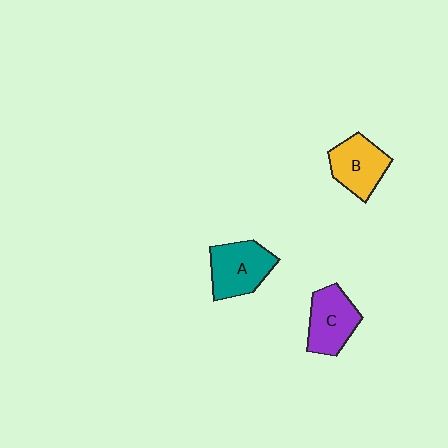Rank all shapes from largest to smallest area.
From largest to smallest: A (teal), C (purple), B (yellow).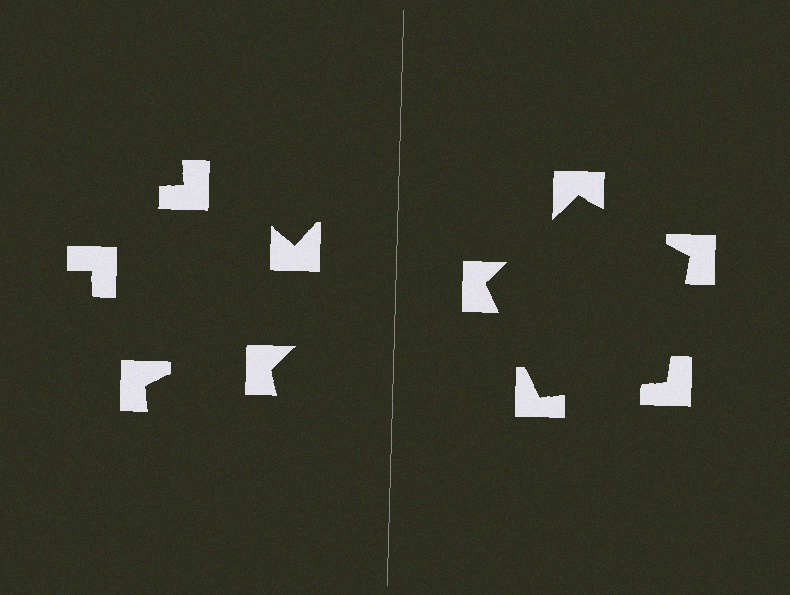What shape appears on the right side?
An illusory pentagon.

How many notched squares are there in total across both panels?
10 — 5 on each side.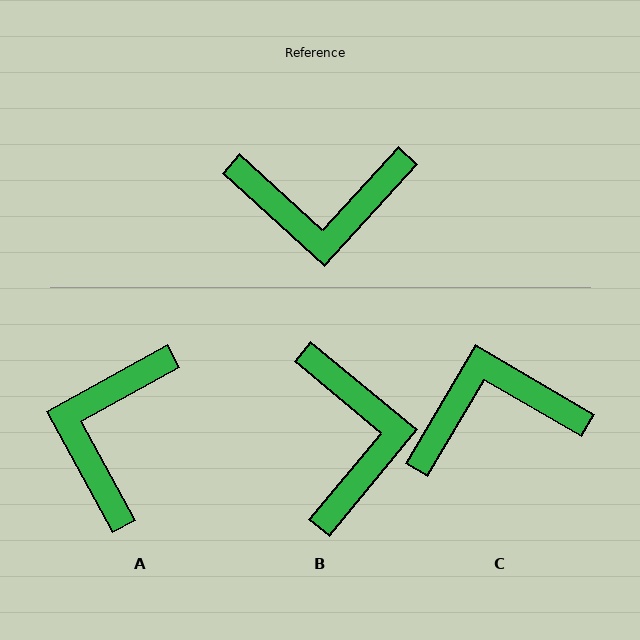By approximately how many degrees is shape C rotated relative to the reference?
Approximately 168 degrees clockwise.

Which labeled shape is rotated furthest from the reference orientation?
C, about 168 degrees away.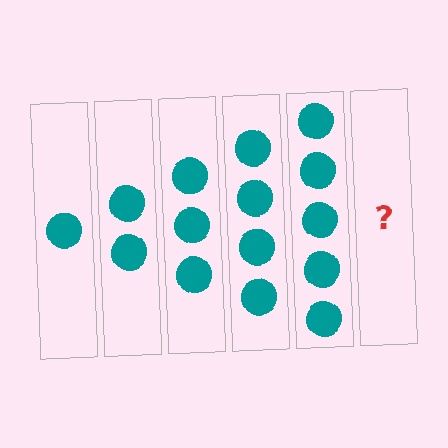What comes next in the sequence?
The next element should be 6 circles.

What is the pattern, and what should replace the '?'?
The pattern is that each step adds one more circle. The '?' should be 6 circles.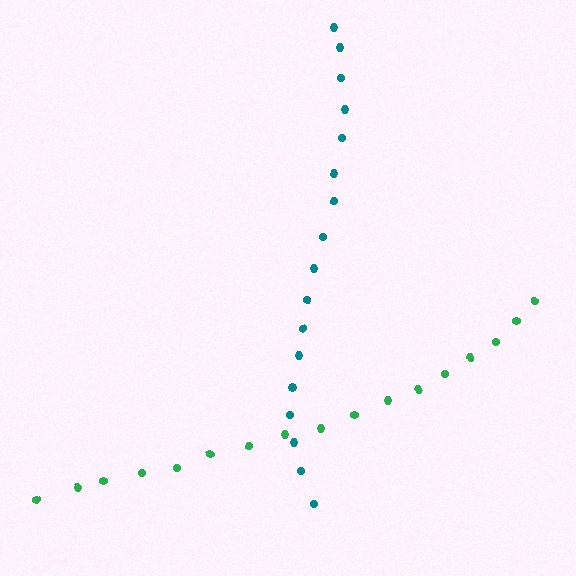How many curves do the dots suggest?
There are 2 distinct paths.